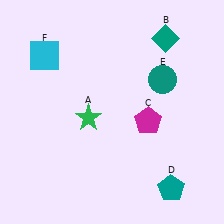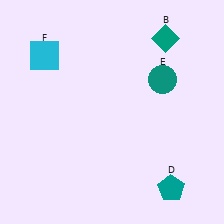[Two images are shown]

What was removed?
The magenta pentagon (C), the green star (A) were removed in Image 2.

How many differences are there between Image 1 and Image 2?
There are 2 differences between the two images.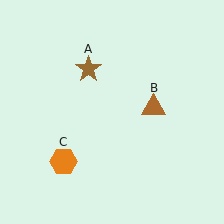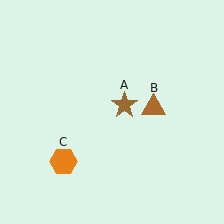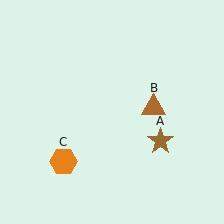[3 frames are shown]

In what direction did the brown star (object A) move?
The brown star (object A) moved down and to the right.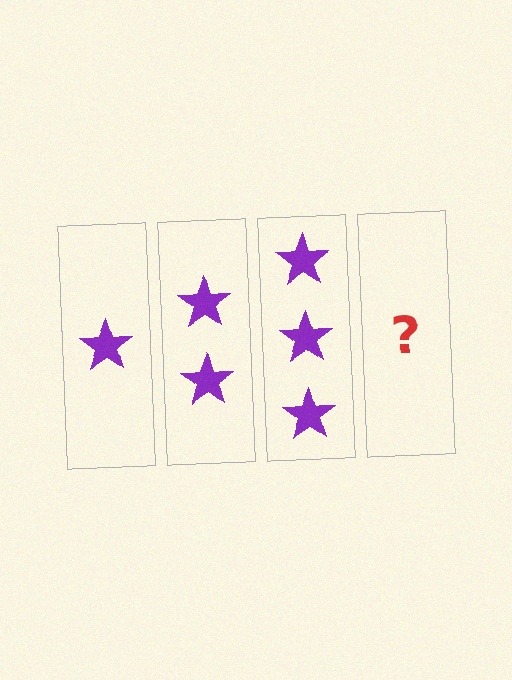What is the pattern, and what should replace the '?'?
The pattern is that each step adds one more star. The '?' should be 4 stars.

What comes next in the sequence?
The next element should be 4 stars.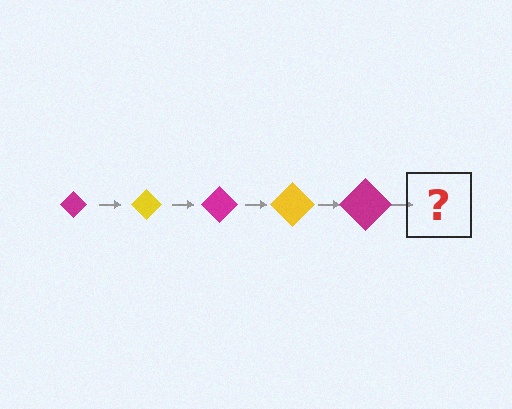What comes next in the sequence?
The next element should be a yellow diamond, larger than the previous one.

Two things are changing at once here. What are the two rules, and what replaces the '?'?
The two rules are that the diamond grows larger each step and the color cycles through magenta and yellow. The '?' should be a yellow diamond, larger than the previous one.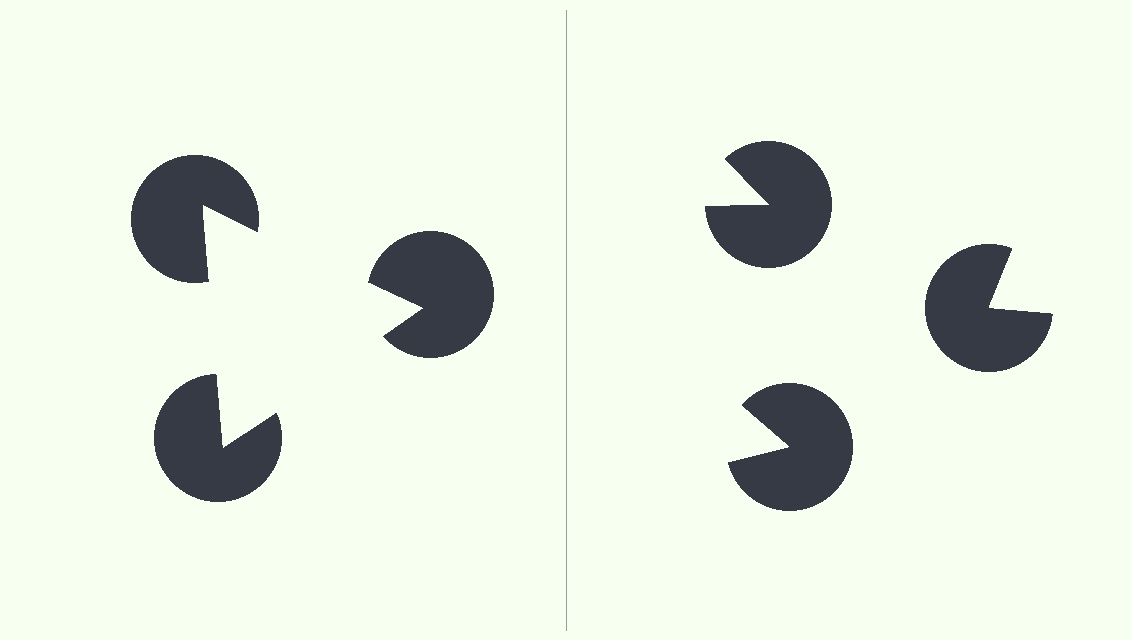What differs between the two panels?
The pac-man discs are positioned identically on both sides; only the wedge orientations differ. On the left they align to a triangle; on the right they are misaligned.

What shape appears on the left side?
An illusory triangle.